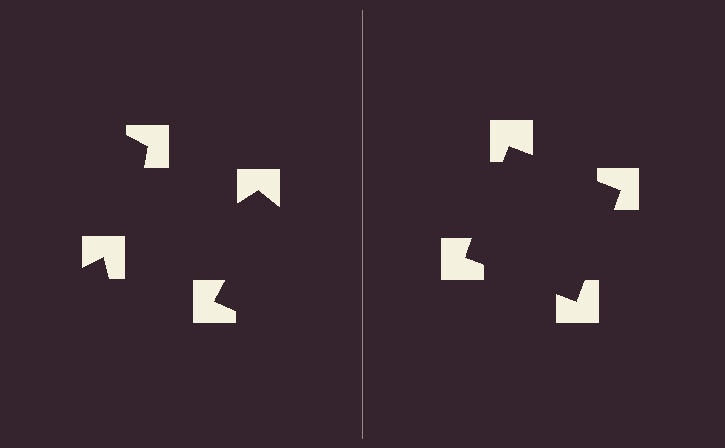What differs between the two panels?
The notched squares are positioned identically on both sides; only the wedge orientations differ. On the right they align to a square; on the left they are misaligned.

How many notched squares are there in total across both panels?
8 — 4 on each side.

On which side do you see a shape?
An illusory square appears on the right side. On the left side the wedge cuts are rotated, so no coherent shape forms.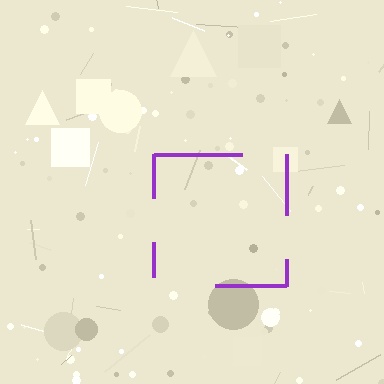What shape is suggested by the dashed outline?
The dashed outline suggests a square.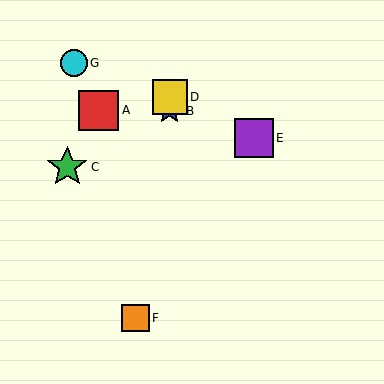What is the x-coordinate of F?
Object F is at x≈136.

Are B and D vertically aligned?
Yes, both are at x≈170.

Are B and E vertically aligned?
No, B is at x≈170 and E is at x≈254.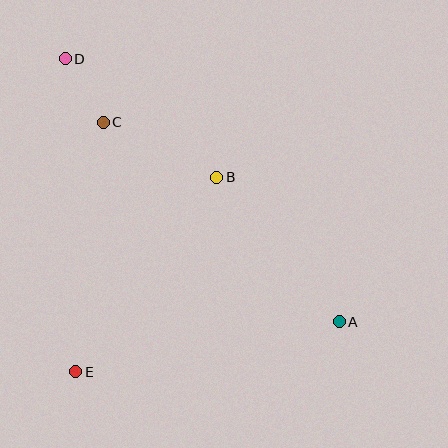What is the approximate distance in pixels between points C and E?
The distance between C and E is approximately 251 pixels.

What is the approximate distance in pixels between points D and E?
The distance between D and E is approximately 313 pixels.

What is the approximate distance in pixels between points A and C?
The distance between A and C is approximately 309 pixels.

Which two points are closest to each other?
Points C and D are closest to each other.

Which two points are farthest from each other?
Points A and D are farthest from each other.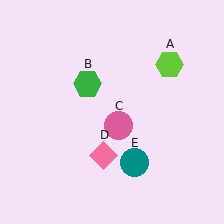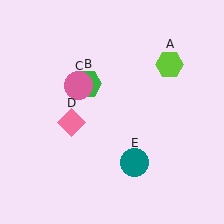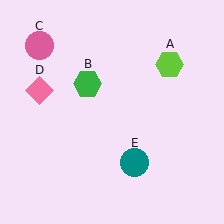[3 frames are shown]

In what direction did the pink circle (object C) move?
The pink circle (object C) moved up and to the left.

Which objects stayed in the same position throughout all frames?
Lime hexagon (object A) and green hexagon (object B) and teal circle (object E) remained stationary.